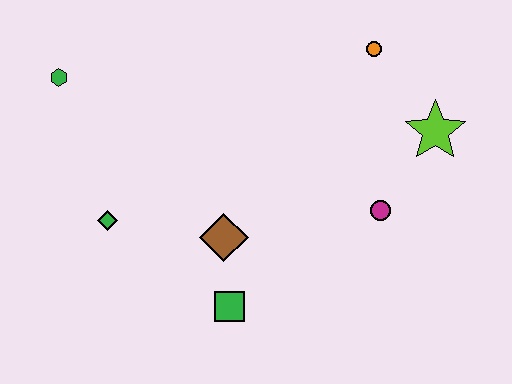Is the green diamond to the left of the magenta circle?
Yes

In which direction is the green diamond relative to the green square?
The green diamond is to the left of the green square.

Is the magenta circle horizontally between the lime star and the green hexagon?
Yes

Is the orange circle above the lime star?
Yes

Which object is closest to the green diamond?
The brown diamond is closest to the green diamond.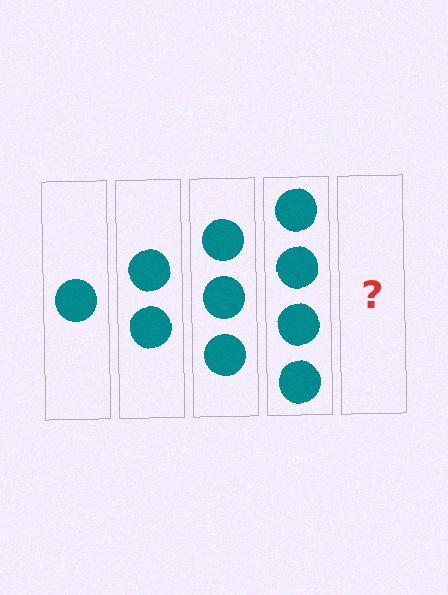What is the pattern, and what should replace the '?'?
The pattern is that each step adds one more circle. The '?' should be 5 circles.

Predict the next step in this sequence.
The next step is 5 circles.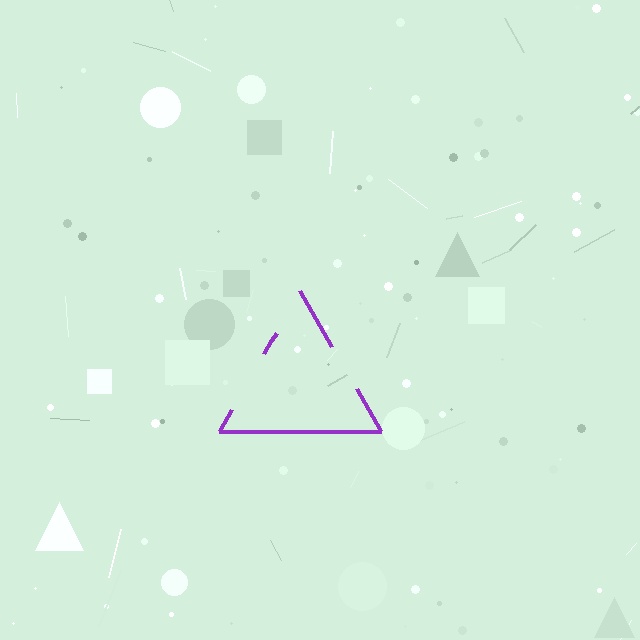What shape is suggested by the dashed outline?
The dashed outline suggests a triangle.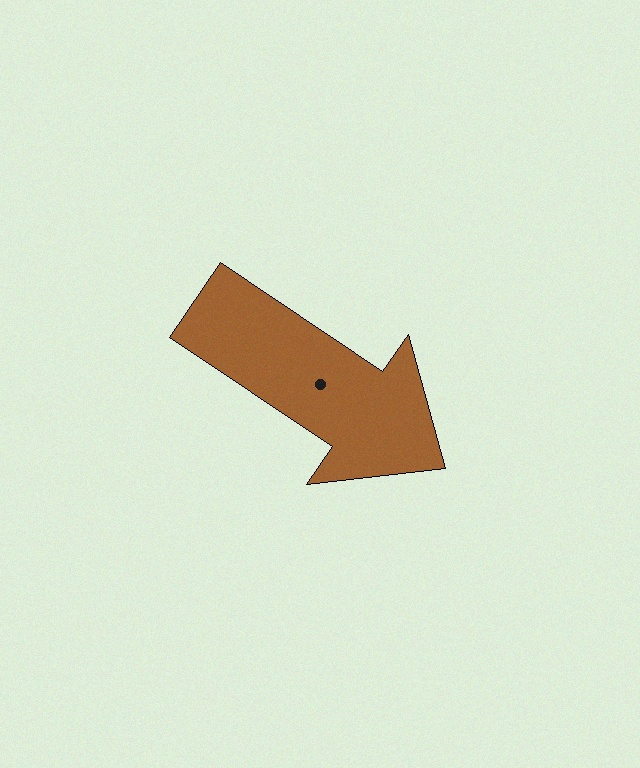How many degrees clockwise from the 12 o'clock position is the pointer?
Approximately 124 degrees.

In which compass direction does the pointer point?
Southeast.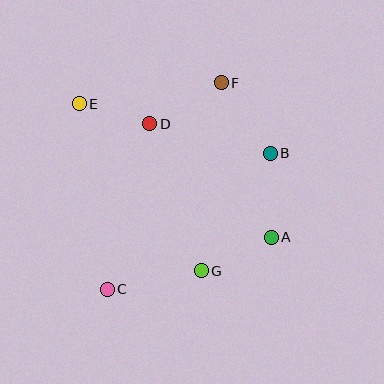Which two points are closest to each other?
Points D and E are closest to each other.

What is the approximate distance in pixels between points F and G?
The distance between F and G is approximately 189 pixels.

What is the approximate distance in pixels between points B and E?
The distance between B and E is approximately 197 pixels.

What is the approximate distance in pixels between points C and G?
The distance between C and G is approximately 96 pixels.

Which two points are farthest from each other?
Points C and F are farthest from each other.